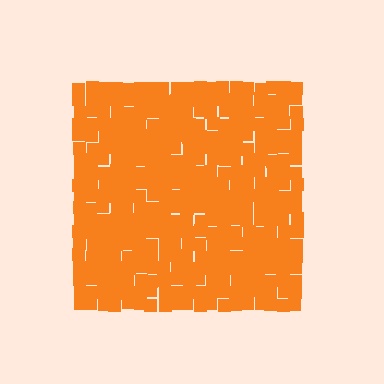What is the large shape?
The large shape is a square.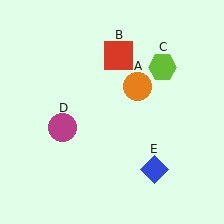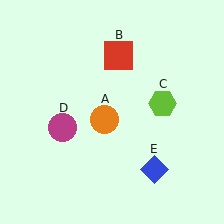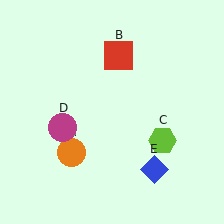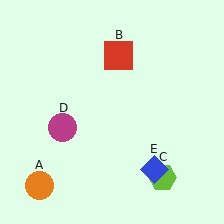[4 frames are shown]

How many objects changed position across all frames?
2 objects changed position: orange circle (object A), lime hexagon (object C).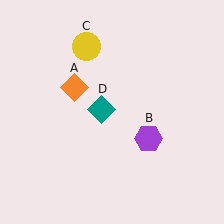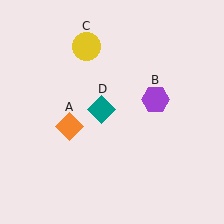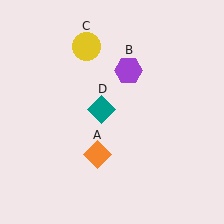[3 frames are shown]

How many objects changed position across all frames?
2 objects changed position: orange diamond (object A), purple hexagon (object B).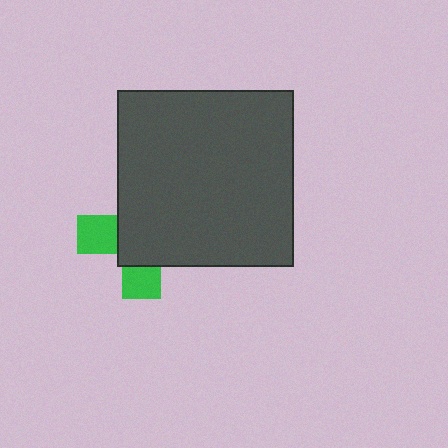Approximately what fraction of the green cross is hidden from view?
Roughly 67% of the green cross is hidden behind the dark gray square.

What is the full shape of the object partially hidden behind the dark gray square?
The partially hidden object is a green cross.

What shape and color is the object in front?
The object in front is a dark gray square.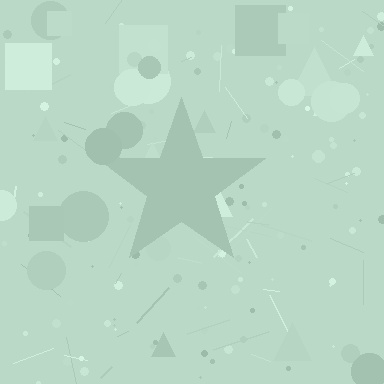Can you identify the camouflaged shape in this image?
The camouflaged shape is a star.